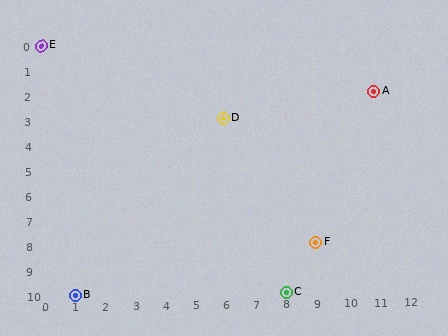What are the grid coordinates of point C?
Point C is at grid coordinates (8, 10).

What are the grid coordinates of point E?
Point E is at grid coordinates (0, 0).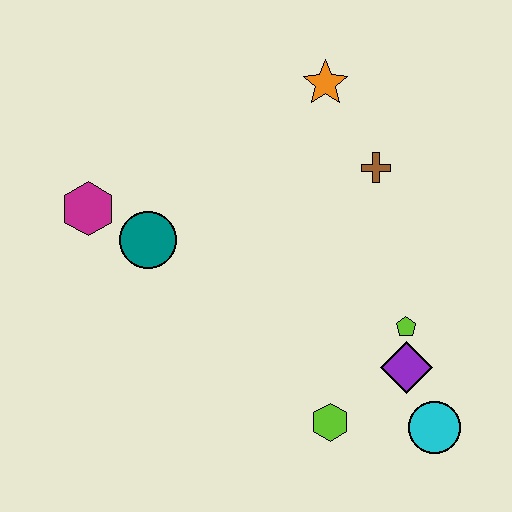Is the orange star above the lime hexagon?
Yes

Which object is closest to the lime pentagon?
The purple diamond is closest to the lime pentagon.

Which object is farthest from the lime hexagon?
The orange star is farthest from the lime hexagon.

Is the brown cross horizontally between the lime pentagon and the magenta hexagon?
Yes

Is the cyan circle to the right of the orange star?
Yes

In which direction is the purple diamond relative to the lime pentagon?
The purple diamond is below the lime pentagon.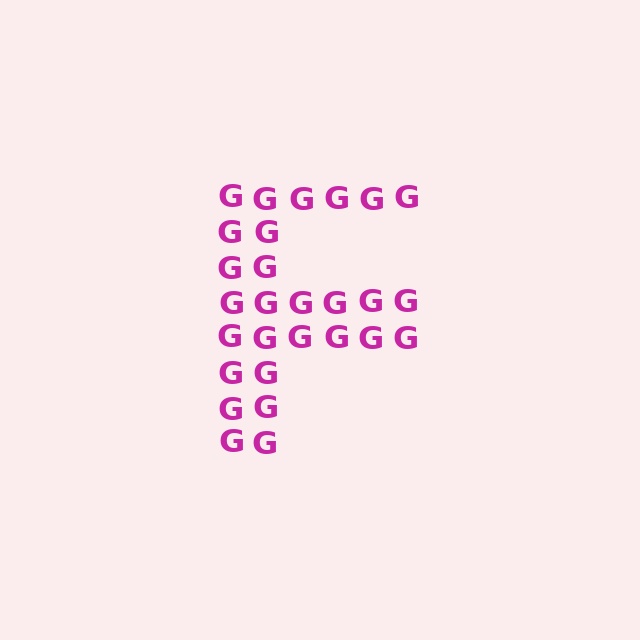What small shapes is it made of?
It is made of small letter G's.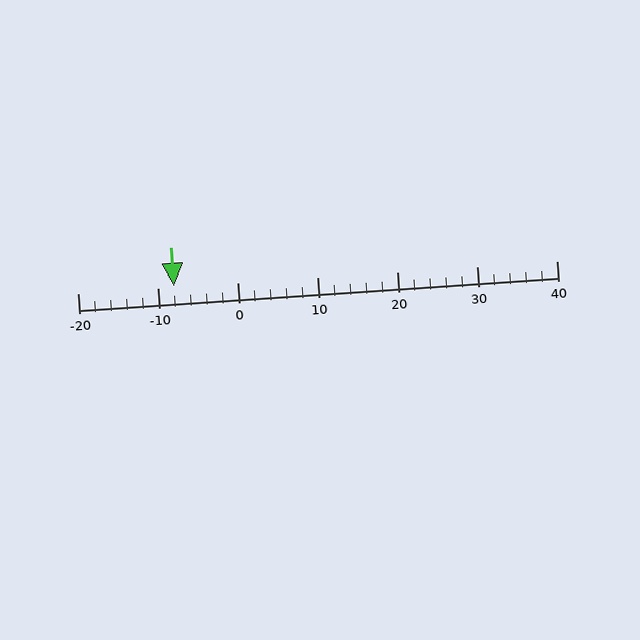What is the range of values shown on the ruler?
The ruler shows values from -20 to 40.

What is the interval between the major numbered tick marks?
The major tick marks are spaced 10 units apart.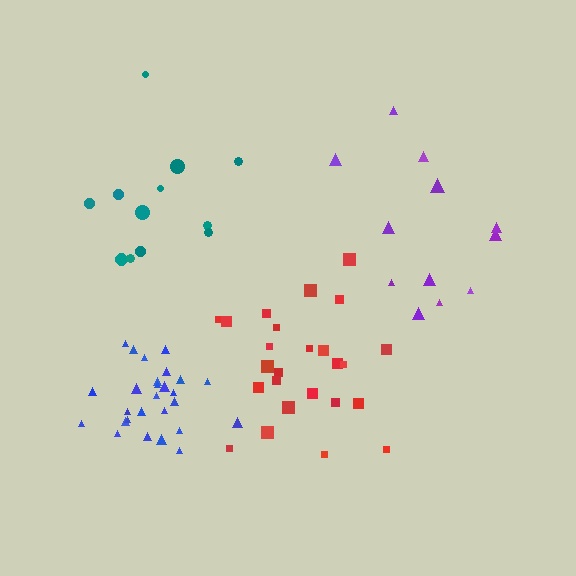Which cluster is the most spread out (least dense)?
Purple.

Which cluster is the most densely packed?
Blue.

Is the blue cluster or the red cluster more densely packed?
Blue.